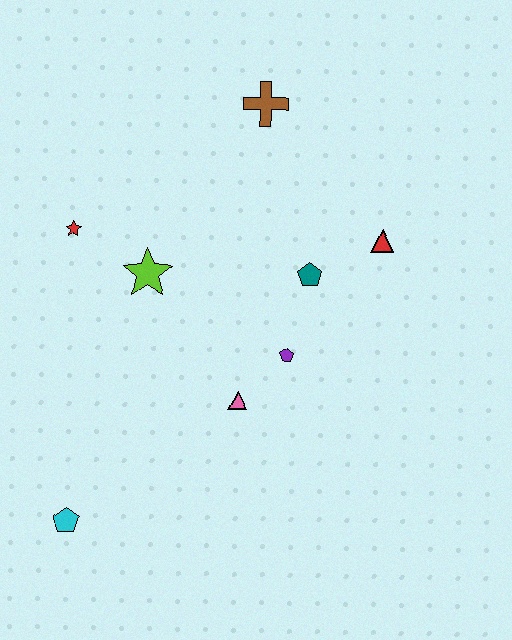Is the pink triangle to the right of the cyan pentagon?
Yes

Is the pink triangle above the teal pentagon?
No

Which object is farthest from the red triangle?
The cyan pentagon is farthest from the red triangle.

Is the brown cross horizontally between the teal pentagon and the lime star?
Yes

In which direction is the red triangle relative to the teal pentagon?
The red triangle is to the right of the teal pentagon.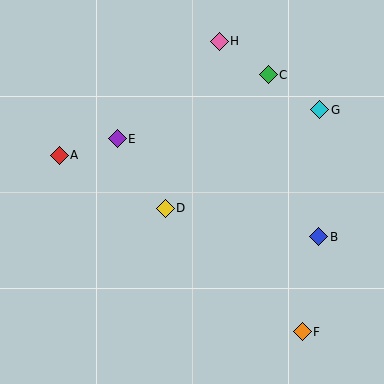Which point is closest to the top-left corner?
Point A is closest to the top-left corner.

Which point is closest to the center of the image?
Point D at (165, 208) is closest to the center.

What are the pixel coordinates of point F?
Point F is at (302, 332).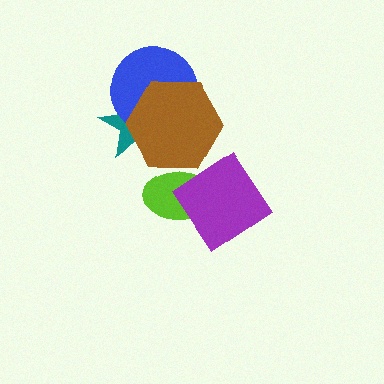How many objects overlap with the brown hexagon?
3 objects overlap with the brown hexagon.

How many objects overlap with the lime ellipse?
2 objects overlap with the lime ellipse.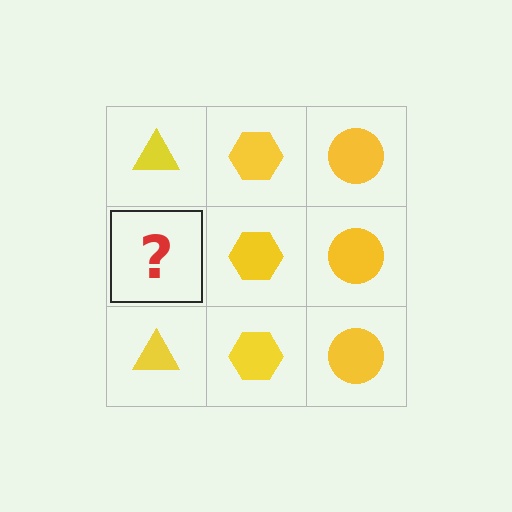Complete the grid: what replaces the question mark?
The question mark should be replaced with a yellow triangle.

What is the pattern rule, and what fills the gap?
The rule is that each column has a consistent shape. The gap should be filled with a yellow triangle.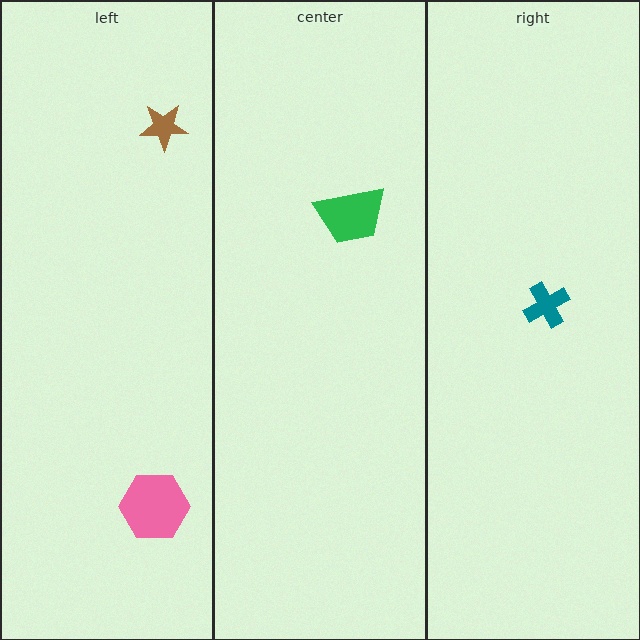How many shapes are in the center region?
1.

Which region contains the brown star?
The left region.